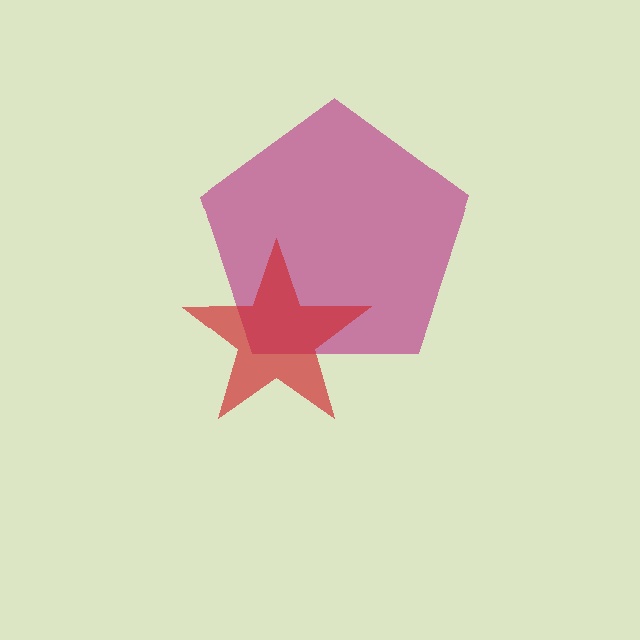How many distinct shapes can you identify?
There are 2 distinct shapes: a magenta pentagon, a red star.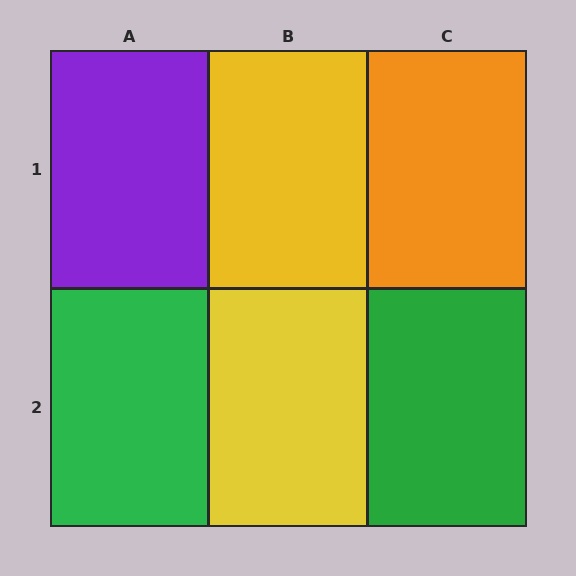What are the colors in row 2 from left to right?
Green, yellow, green.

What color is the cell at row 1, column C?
Orange.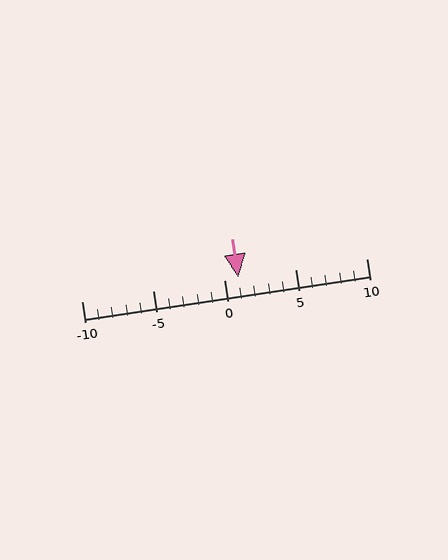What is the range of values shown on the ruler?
The ruler shows values from -10 to 10.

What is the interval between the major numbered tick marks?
The major tick marks are spaced 5 units apart.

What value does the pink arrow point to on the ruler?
The pink arrow points to approximately 1.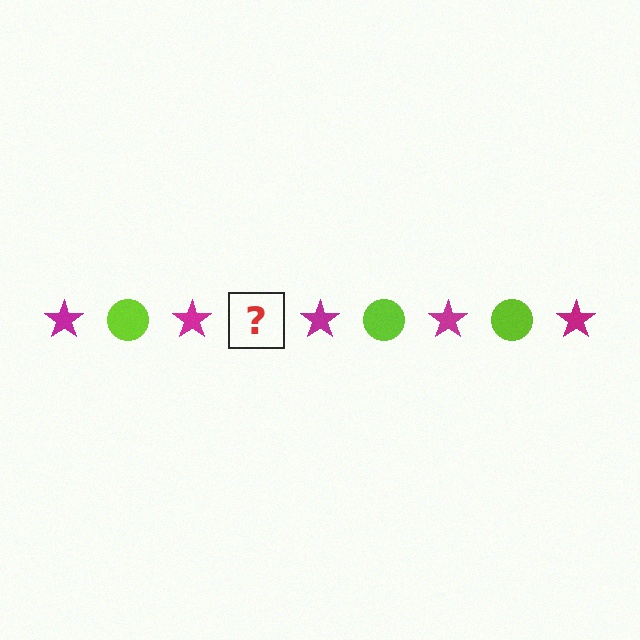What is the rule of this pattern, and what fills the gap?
The rule is that the pattern alternates between magenta star and lime circle. The gap should be filled with a lime circle.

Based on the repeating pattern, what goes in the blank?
The blank should be a lime circle.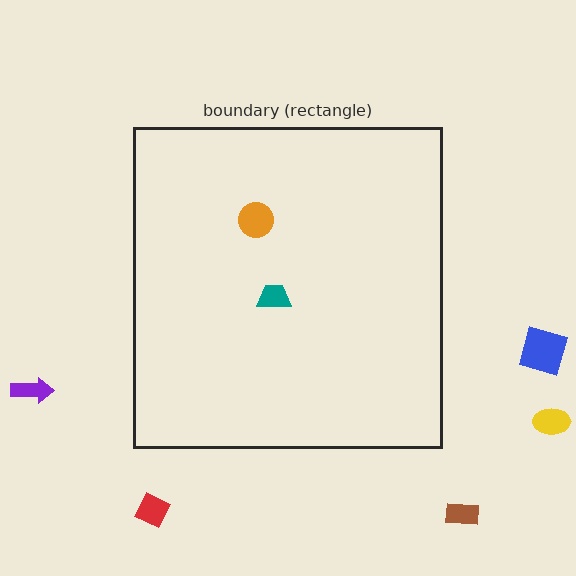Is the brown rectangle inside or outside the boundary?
Outside.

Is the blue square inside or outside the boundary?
Outside.